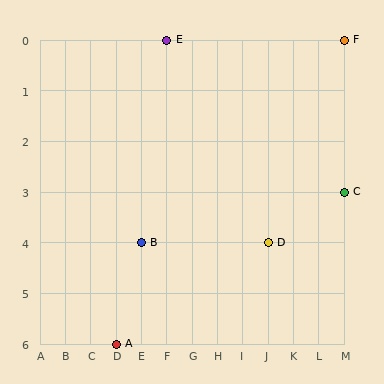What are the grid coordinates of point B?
Point B is at grid coordinates (E, 4).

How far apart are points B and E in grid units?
Points B and E are 1 column and 4 rows apart (about 4.1 grid units diagonally).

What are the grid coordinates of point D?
Point D is at grid coordinates (J, 4).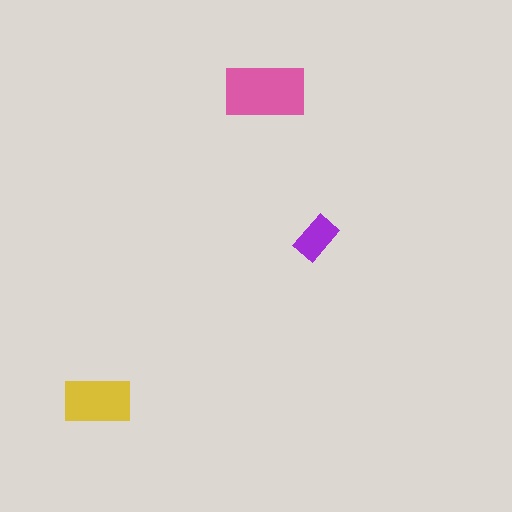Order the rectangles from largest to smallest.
the pink one, the yellow one, the purple one.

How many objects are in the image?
There are 3 objects in the image.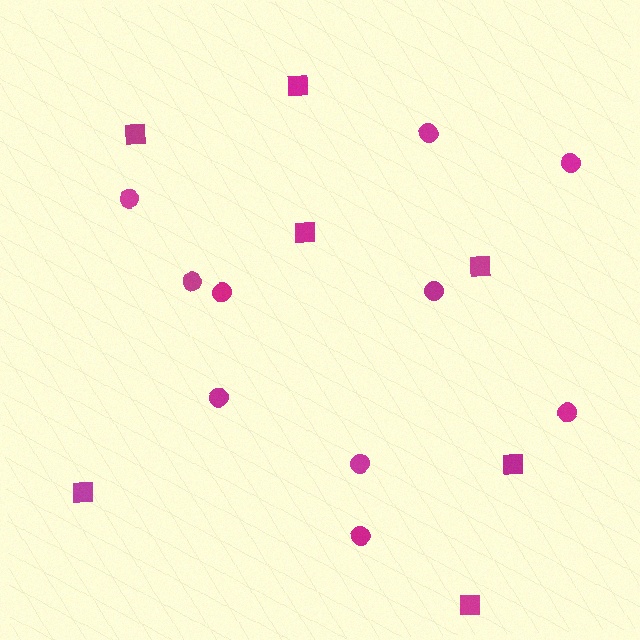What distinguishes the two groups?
There are 2 groups: one group of circles (10) and one group of squares (7).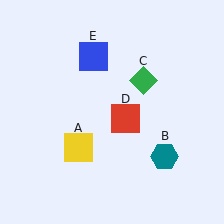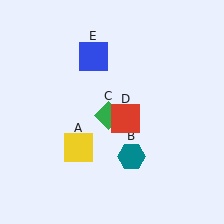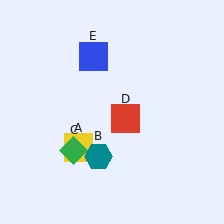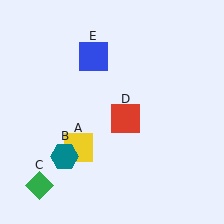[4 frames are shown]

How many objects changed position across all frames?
2 objects changed position: teal hexagon (object B), green diamond (object C).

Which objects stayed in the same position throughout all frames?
Yellow square (object A) and red square (object D) and blue square (object E) remained stationary.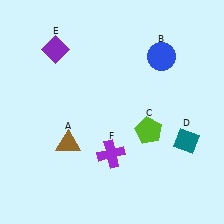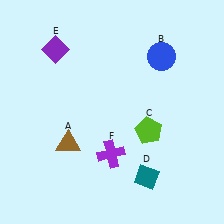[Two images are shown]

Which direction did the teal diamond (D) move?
The teal diamond (D) moved left.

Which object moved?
The teal diamond (D) moved left.